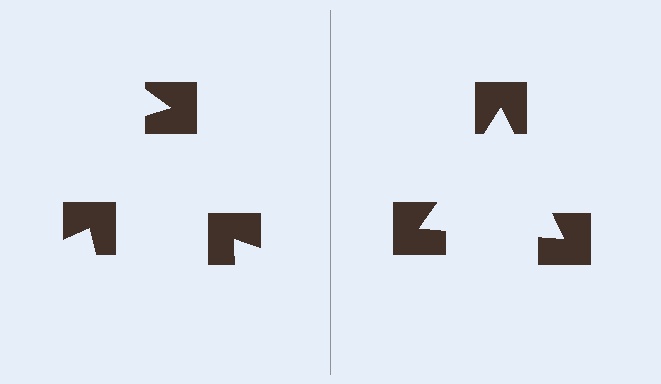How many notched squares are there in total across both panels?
6 — 3 on each side.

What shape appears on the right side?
An illusory triangle.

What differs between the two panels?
The notched squares are positioned identically on both sides; only the wedge orientations differ. On the right they align to a triangle; on the left they are misaligned.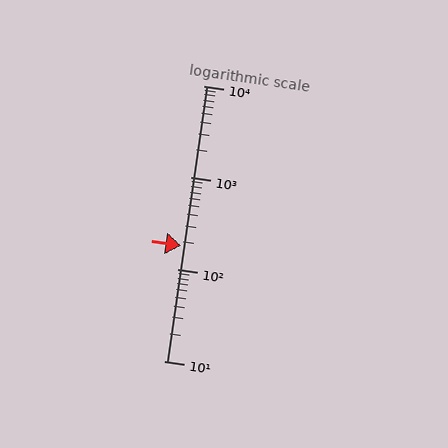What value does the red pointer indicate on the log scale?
The pointer indicates approximately 180.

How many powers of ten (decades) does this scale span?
The scale spans 3 decades, from 10 to 10000.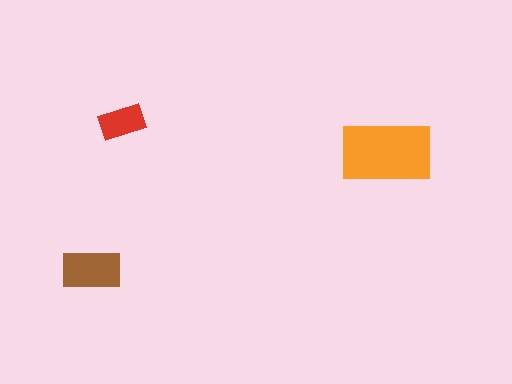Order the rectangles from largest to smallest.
the orange one, the brown one, the red one.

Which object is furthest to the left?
The brown rectangle is leftmost.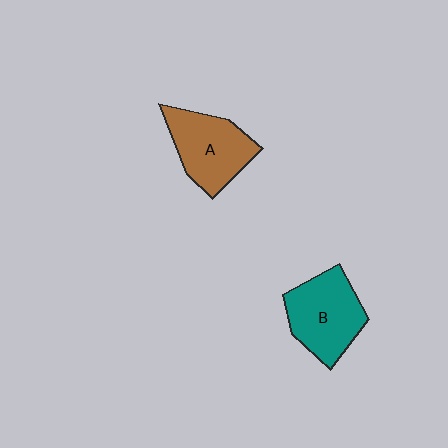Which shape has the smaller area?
Shape A (brown).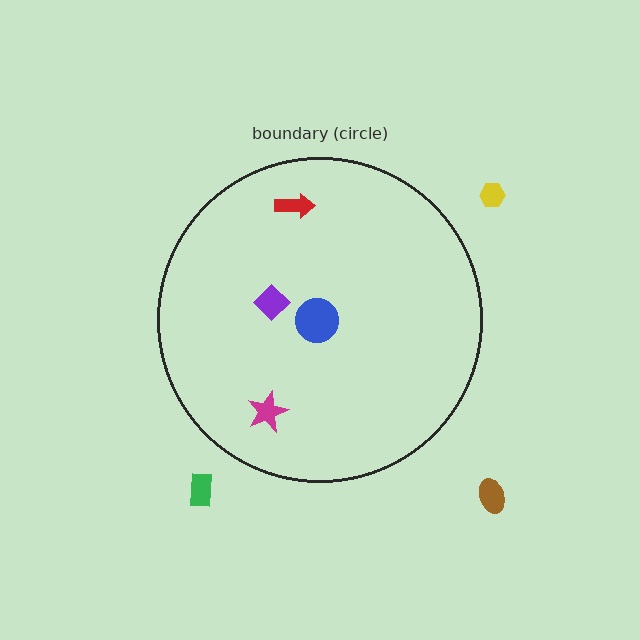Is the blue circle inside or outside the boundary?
Inside.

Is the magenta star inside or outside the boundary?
Inside.